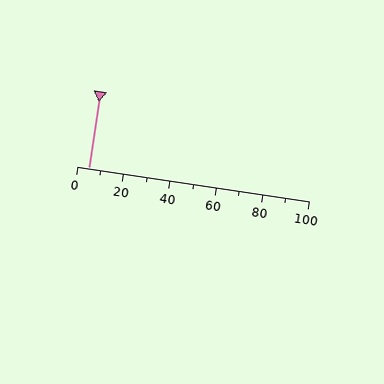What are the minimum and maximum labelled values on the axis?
The axis runs from 0 to 100.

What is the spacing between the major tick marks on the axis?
The major ticks are spaced 20 apart.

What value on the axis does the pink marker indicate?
The marker indicates approximately 5.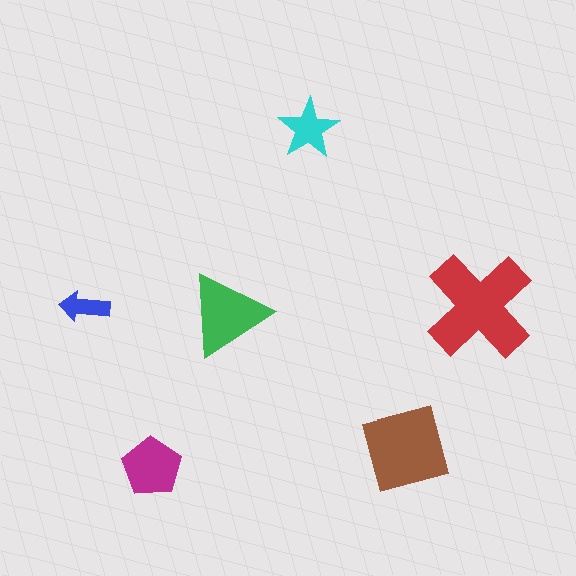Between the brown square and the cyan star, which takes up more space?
The brown square.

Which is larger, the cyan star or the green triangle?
The green triangle.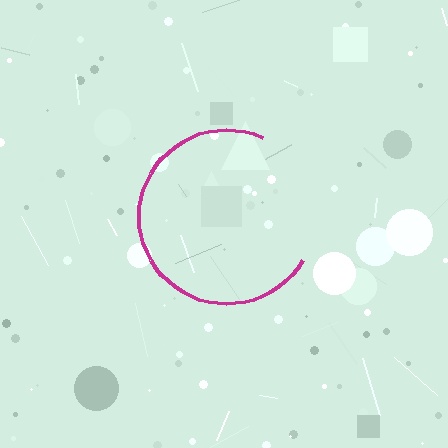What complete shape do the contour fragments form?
The contour fragments form a circle.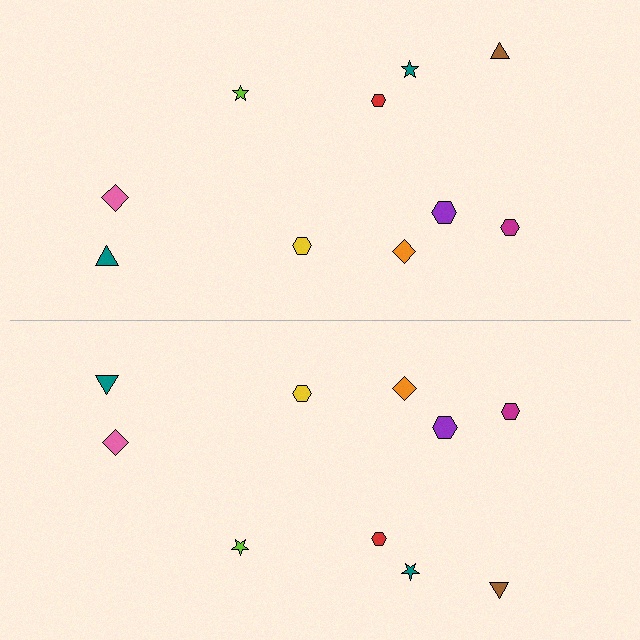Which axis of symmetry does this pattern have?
The pattern has a horizontal axis of symmetry running through the center of the image.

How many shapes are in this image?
There are 20 shapes in this image.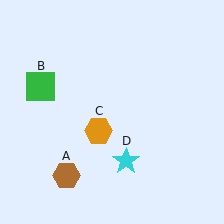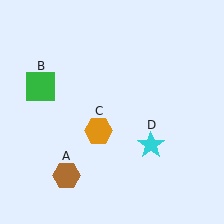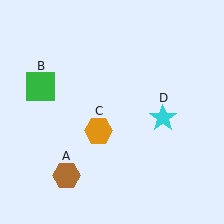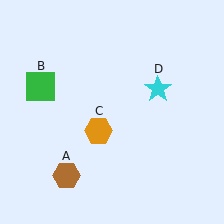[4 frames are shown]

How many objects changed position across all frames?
1 object changed position: cyan star (object D).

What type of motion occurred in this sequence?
The cyan star (object D) rotated counterclockwise around the center of the scene.